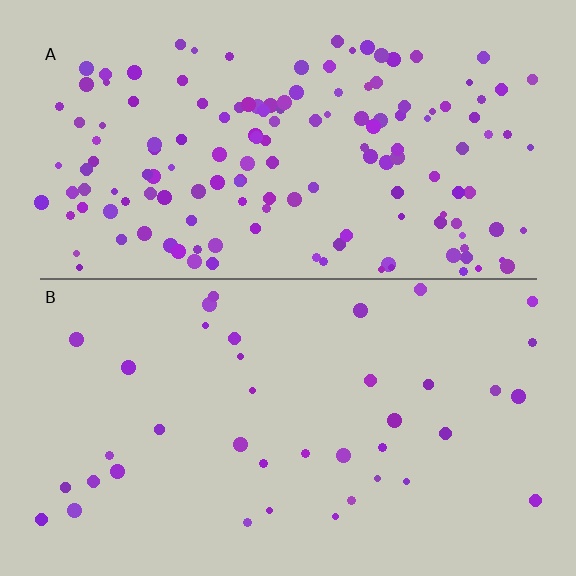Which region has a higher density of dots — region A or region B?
A (the top).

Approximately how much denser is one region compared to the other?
Approximately 3.9× — region A over region B.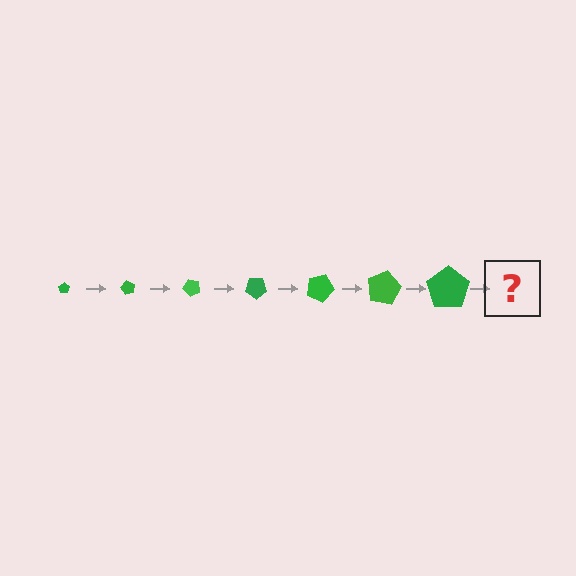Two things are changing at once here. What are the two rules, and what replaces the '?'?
The two rules are that the pentagon grows larger each step and it rotates 60 degrees each step. The '?' should be a pentagon, larger than the previous one and rotated 420 degrees from the start.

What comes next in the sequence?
The next element should be a pentagon, larger than the previous one and rotated 420 degrees from the start.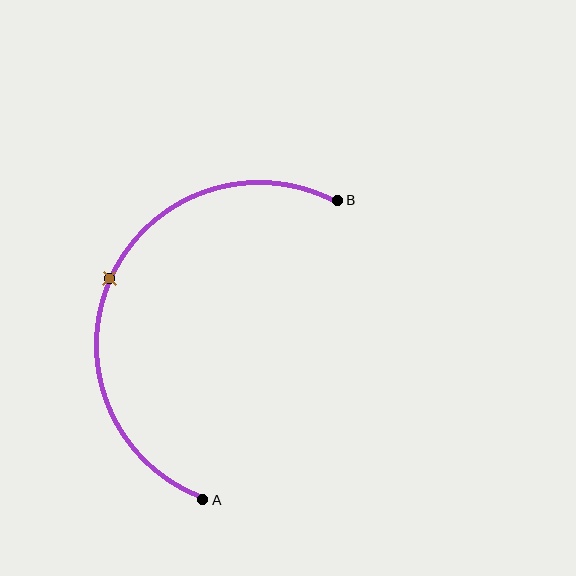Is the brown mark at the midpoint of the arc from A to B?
Yes. The brown mark lies on the arc at equal arc-length from both A and B — it is the arc midpoint.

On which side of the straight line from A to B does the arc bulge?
The arc bulges to the left of the straight line connecting A and B.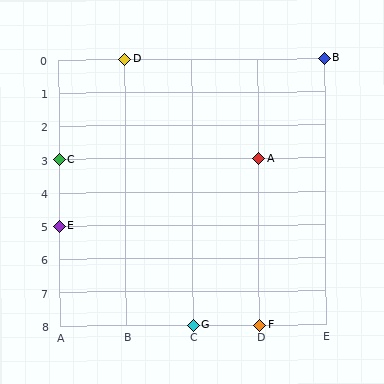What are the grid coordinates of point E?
Point E is at grid coordinates (A, 5).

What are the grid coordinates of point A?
Point A is at grid coordinates (D, 3).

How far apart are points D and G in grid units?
Points D and G are 1 column and 8 rows apart (about 8.1 grid units diagonally).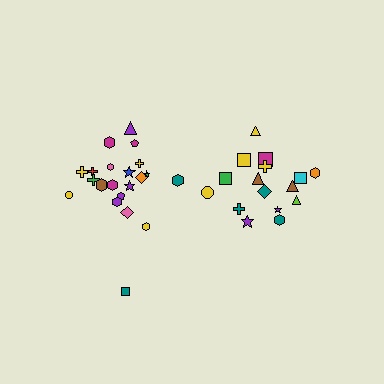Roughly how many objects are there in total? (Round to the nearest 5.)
Roughly 35 objects in total.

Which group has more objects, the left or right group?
The left group.